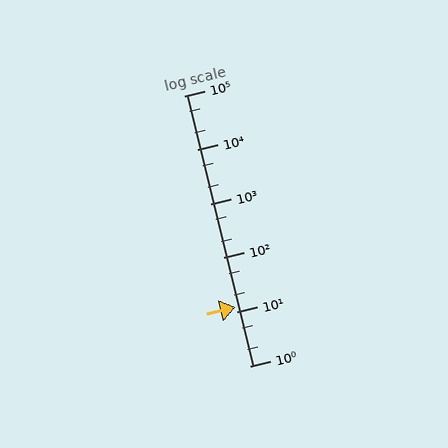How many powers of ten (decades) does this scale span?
The scale spans 5 decades, from 1 to 100000.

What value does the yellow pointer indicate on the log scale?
The pointer indicates approximately 12.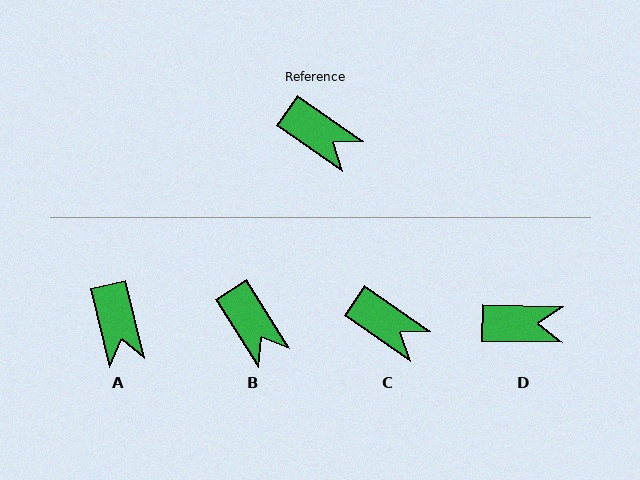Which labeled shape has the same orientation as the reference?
C.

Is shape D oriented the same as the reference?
No, it is off by about 34 degrees.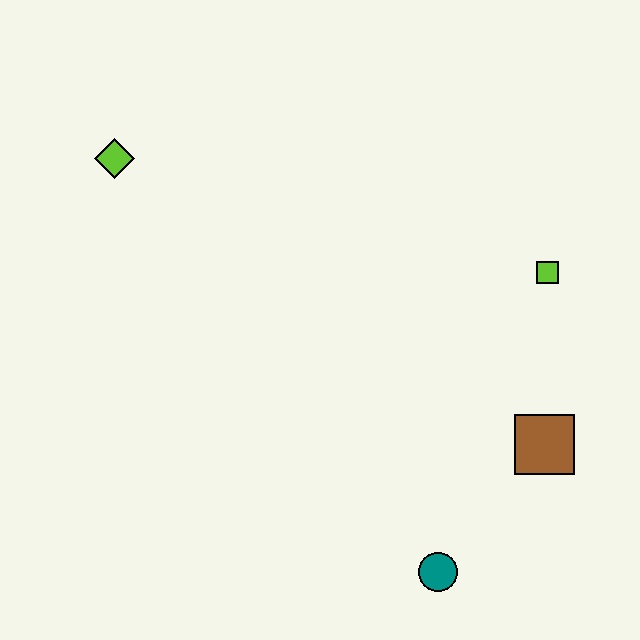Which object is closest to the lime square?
The brown square is closest to the lime square.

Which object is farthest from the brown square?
The lime diamond is farthest from the brown square.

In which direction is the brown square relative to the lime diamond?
The brown square is to the right of the lime diamond.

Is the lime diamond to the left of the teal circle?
Yes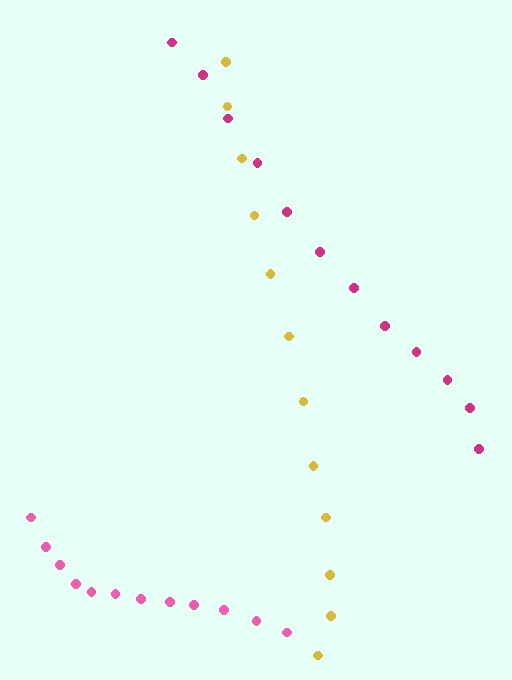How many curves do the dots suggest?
There are 3 distinct paths.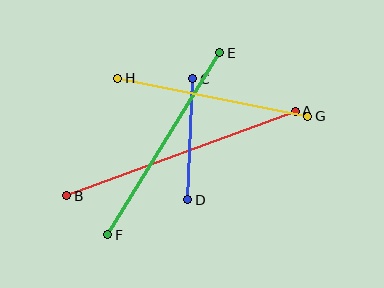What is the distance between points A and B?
The distance is approximately 244 pixels.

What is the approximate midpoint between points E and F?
The midpoint is at approximately (164, 144) pixels.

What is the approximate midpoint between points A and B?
The midpoint is at approximately (181, 153) pixels.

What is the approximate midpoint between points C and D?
The midpoint is at approximately (190, 139) pixels.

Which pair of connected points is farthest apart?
Points A and B are farthest apart.